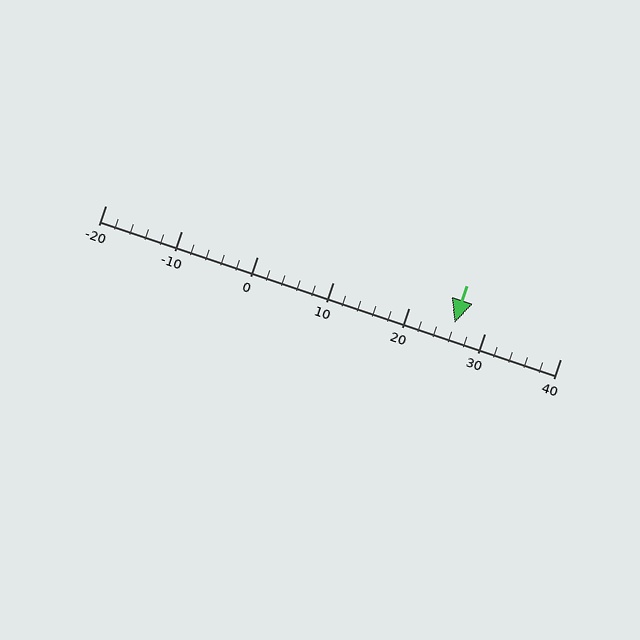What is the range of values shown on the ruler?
The ruler shows values from -20 to 40.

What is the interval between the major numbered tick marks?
The major tick marks are spaced 10 units apart.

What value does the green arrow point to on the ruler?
The green arrow points to approximately 26.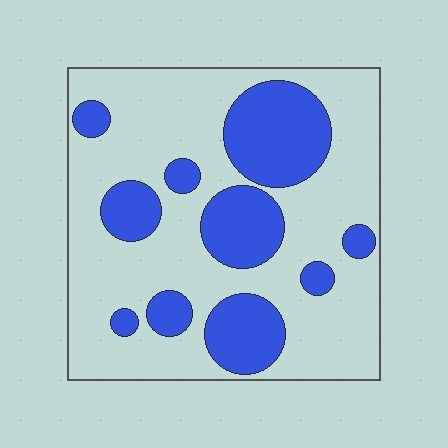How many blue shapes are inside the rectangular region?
10.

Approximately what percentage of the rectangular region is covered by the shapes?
Approximately 30%.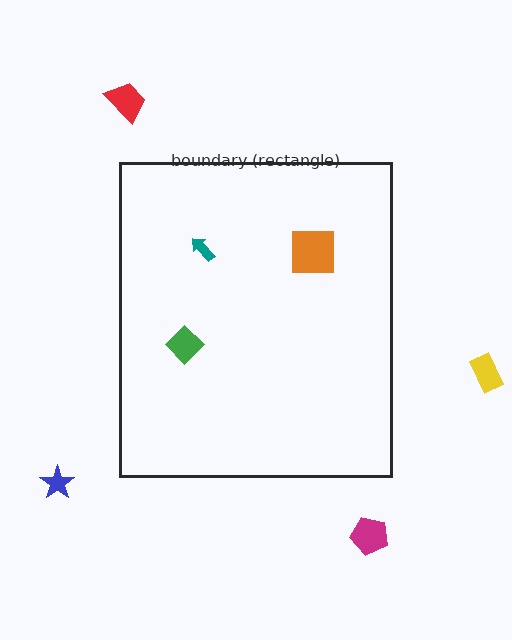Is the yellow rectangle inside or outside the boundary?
Outside.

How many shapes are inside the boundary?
3 inside, 4 outside.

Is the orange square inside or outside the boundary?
Inside.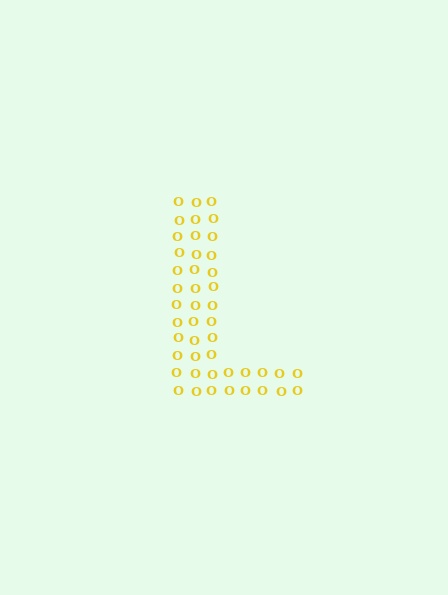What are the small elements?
The small elements are letter O's.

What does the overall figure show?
The overall figure shows the letter L.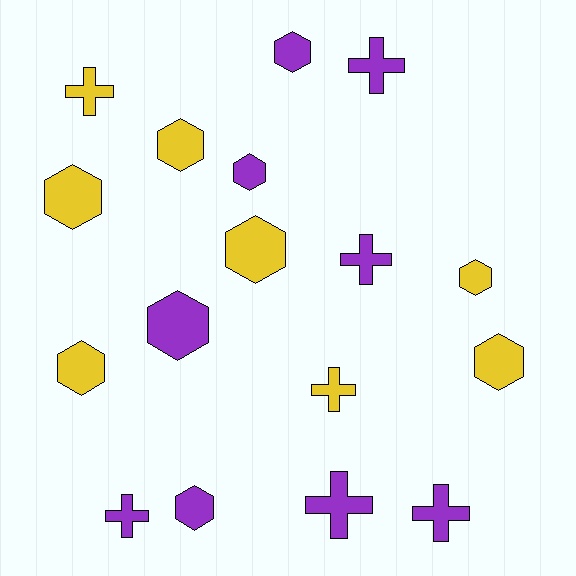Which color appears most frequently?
Purple, with 9 objects.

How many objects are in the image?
There are 17 objects.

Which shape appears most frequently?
Hexagon, with 10 objects.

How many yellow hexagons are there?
There are 6 yellow hexagons.